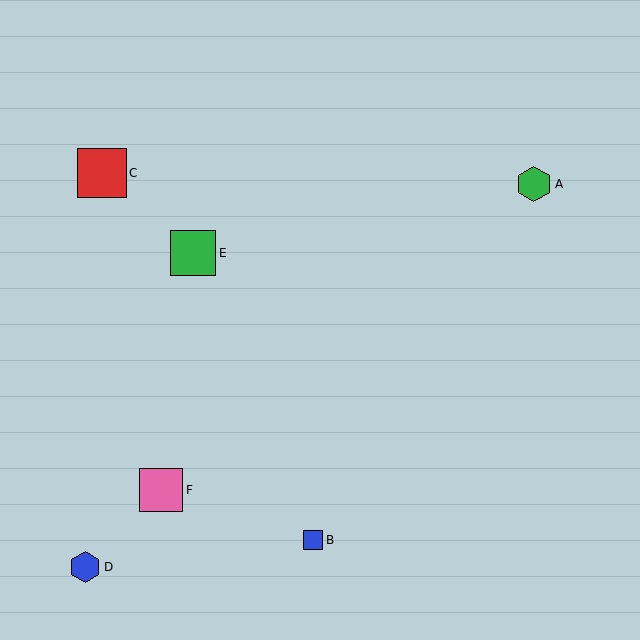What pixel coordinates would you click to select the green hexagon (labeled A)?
Click at (534, 184) to select the green hexagon A.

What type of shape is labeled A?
Shape A is a green hexagon.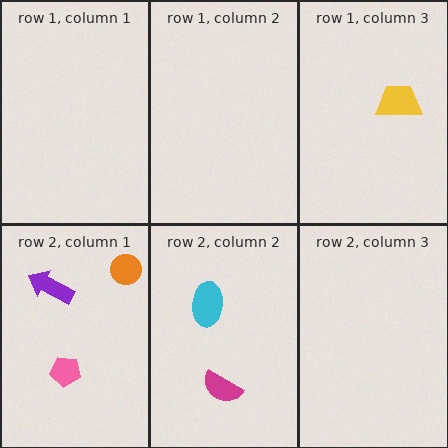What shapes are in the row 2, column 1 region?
The orange circle, the purple arrow, the pink pentagon.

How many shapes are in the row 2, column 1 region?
3.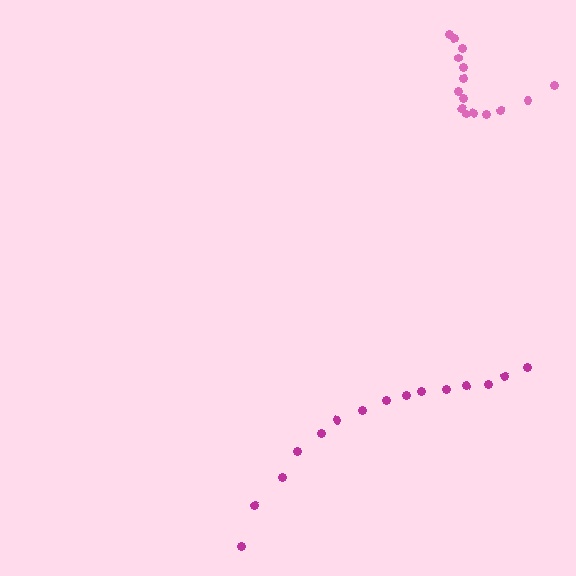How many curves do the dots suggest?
There are 2 distinct paths.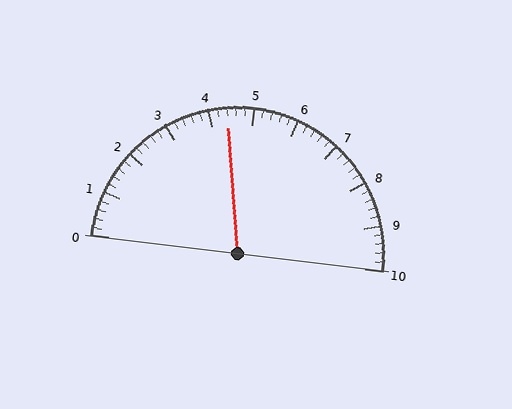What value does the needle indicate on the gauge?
The needle indicates approximately 4.4.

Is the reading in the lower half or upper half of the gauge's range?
The reading is in the lower half of the range (0 to 10).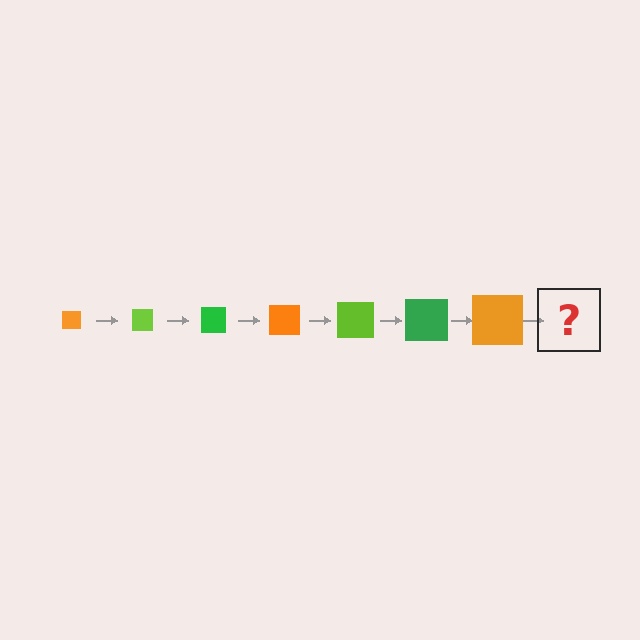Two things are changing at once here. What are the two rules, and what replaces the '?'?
The two rules are that the square grows larger each step and the color cycles through orange, lime, and green. The '?' should be a lime square, larger than the previous one.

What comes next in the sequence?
The next element should be a lime square, larger than the previous one.